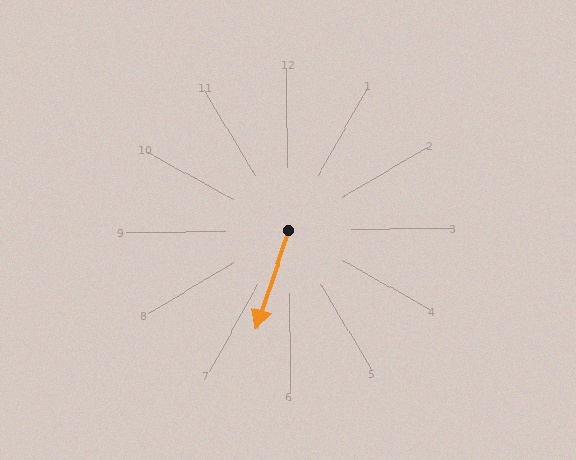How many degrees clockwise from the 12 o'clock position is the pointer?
Approximately 199 degrees.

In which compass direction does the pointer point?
South.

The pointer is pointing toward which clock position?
Roughly 7 o'clock.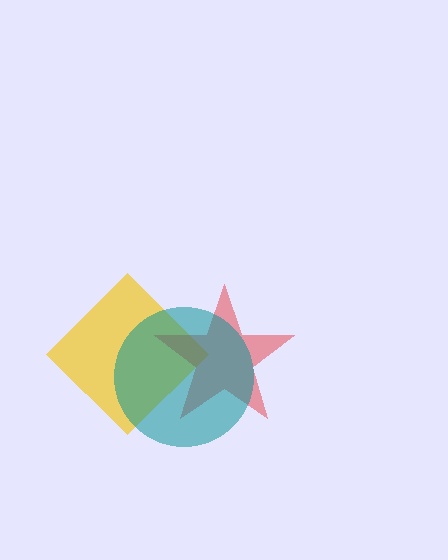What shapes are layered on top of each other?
The layered shapes are: a yellow diamond, a red star, a teal circle.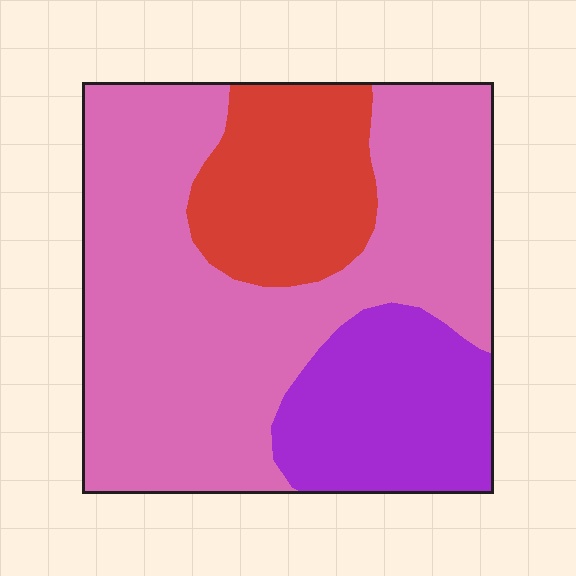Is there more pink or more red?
Pink.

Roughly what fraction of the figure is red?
Red covers roughly 20% of the figure.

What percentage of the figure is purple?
Purple takes up about one fifth (1/5) of the figure.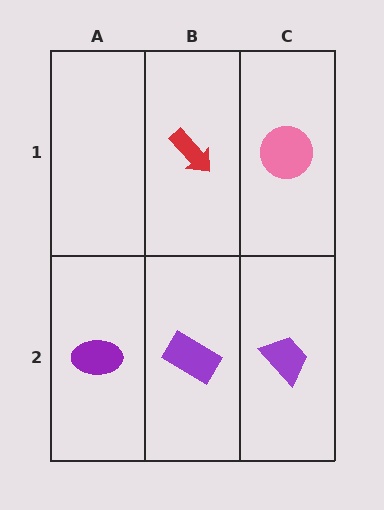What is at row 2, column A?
A purple ellipse.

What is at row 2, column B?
A purple rectangle.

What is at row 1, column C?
A pink circle.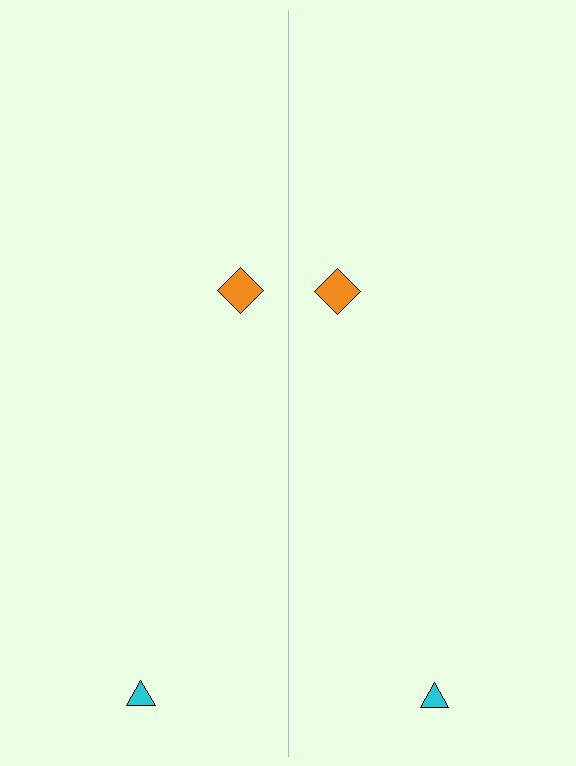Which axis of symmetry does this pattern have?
The pattern has a vertical axis of symmetry running through the center of the image.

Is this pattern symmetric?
Yes, this pattern has bilateral (reflection) symmetry.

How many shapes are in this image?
There are 4 shapes in this image.